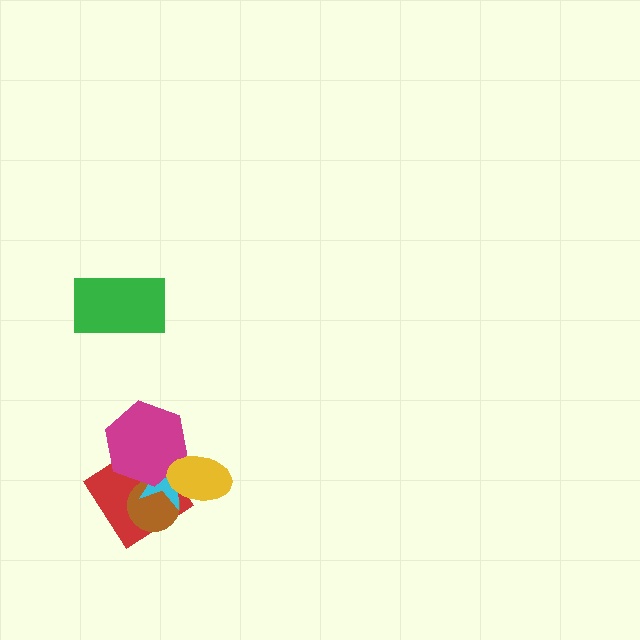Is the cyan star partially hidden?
Yes, it is partially covered by another shape.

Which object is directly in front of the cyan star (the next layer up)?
The magenta hexagon is directly in front of the cyan star.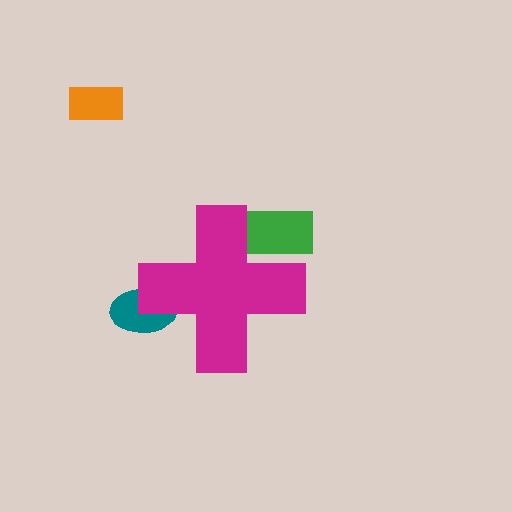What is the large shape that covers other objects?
A magenta cross.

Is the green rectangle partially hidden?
Yes, the green rectangle is partially hidden behind the magenta cross.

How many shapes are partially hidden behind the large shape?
2 shapes are partially hidden.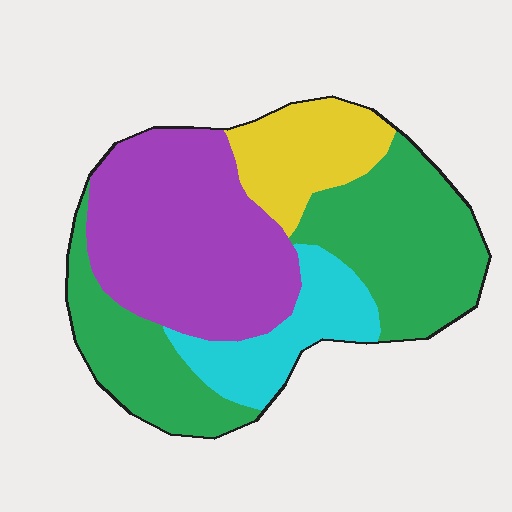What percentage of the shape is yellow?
Yellow covers roughly 15% of the shape.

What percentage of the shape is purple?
Purple covers about 35% of the shape.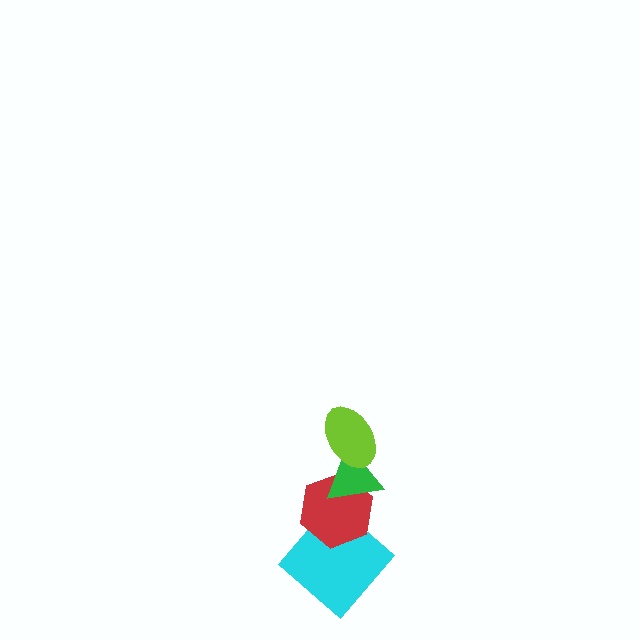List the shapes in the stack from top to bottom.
From top to bottom: the lime ellipse, the green triangle, the red hexagon, the cyan diamond.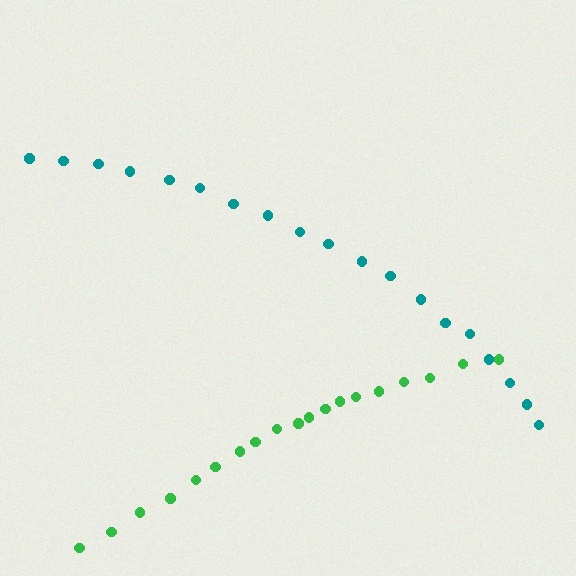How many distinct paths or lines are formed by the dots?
There are 2 distinct paths.